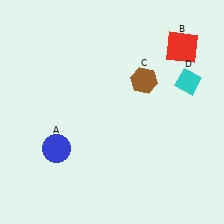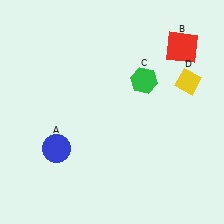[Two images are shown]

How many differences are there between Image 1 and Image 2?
There are 2 differences between the two images.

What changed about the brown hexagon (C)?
In Image 1, C is brown. In Image 2, it changed to green.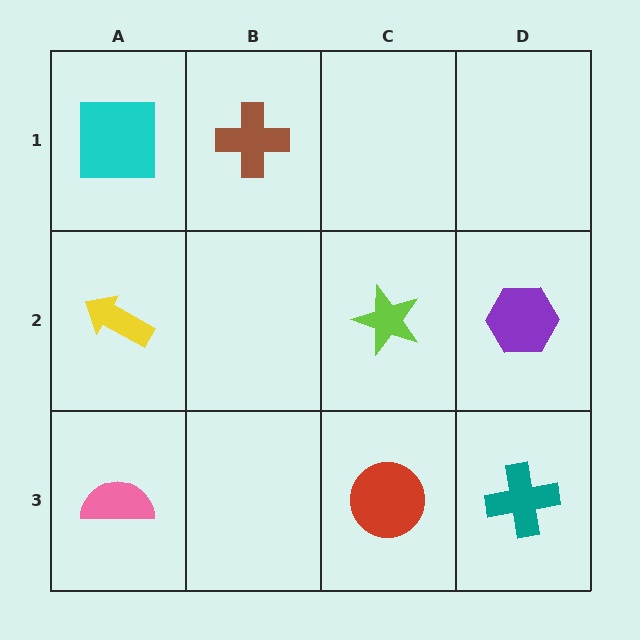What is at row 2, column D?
A purple hexagon.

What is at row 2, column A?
A yellow arrow.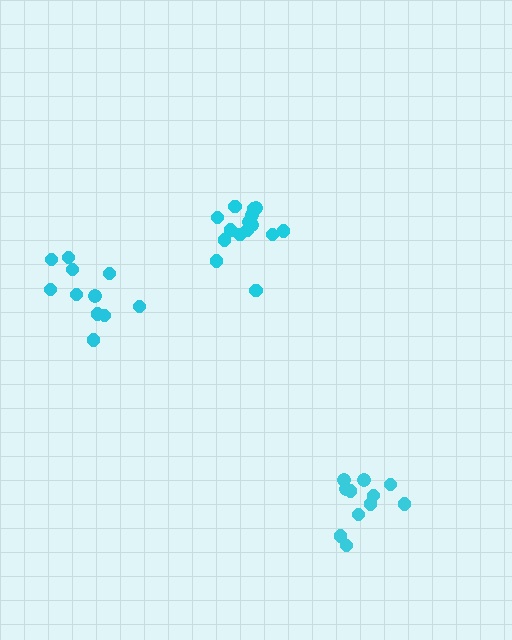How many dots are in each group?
Group 1: 11 dots, Group 2: 15 dots, Group 3: 11 dots (37 total).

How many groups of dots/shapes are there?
There are 3 groups.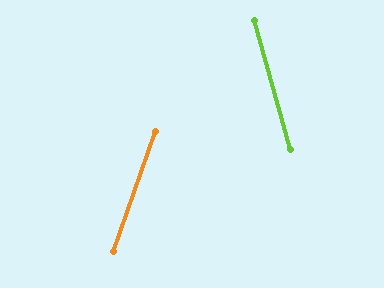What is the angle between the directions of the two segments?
Approximately 35 degrees.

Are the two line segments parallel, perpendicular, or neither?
Neither parallel nor perpendicular — they differ by about 35°.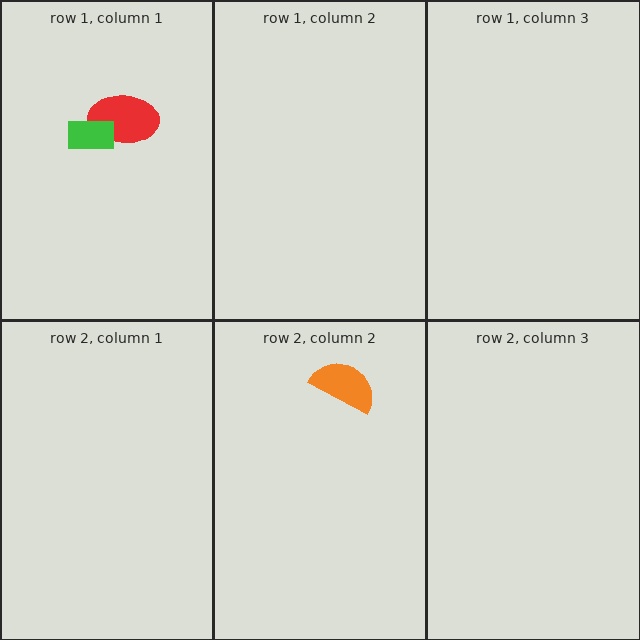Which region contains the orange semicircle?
The row 2, column 2 region.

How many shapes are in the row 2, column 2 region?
1.